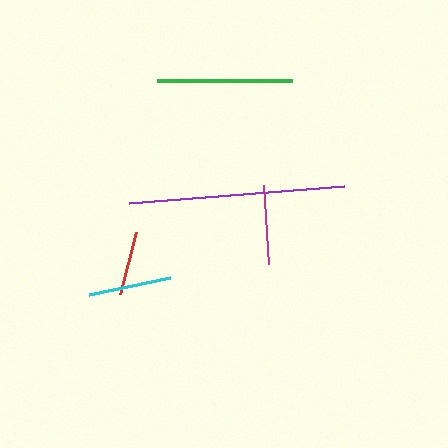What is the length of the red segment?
The red segment is approximately 64 pixels long.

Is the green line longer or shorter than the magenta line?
The green line is longer than the magenta line.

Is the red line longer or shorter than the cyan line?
The cyan line is longer than the red line.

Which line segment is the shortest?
The red line is the shortest at approximately 64 pixels.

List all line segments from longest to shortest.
From longest to shortest: purple, green, cyan, magenta, red.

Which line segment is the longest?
The purple line is the longest at approximately 216 pixels.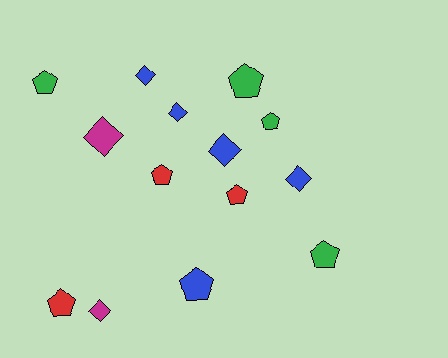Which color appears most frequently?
Blue, with 5 objects.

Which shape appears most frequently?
Pentagon, with 8 objects.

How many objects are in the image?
There are 14 objects.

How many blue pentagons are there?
There is 1 blue pentagon.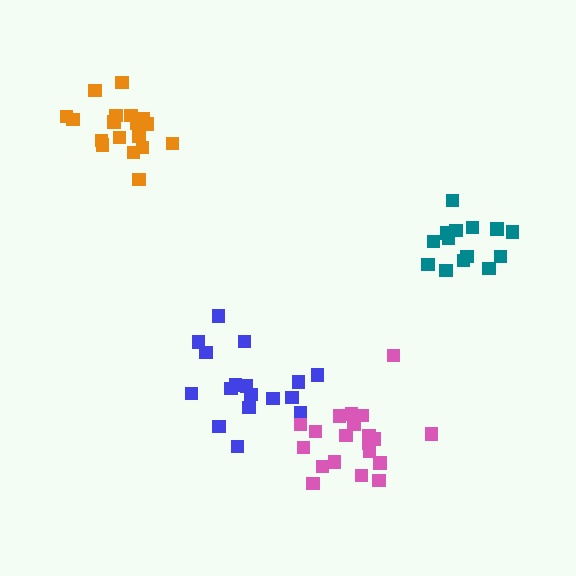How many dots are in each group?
Group 1: 18 dots, Group 2: 17 dots, Group 3: 14 dots, Group 4: 20 dots (69 total).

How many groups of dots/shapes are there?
There are 4 groups.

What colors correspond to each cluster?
The clusters are colored: orange, blue, teal, pink.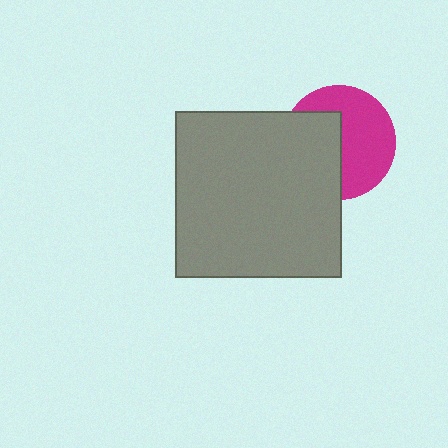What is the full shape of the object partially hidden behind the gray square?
The partially hidden object is a magenta circle.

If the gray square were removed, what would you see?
You would see the complete magenta circle.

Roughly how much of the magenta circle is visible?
About half of it is visible (roughly 56%).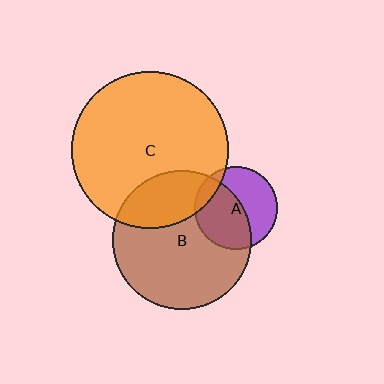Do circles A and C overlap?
Yes.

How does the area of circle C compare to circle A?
Approximately 3.5 times.